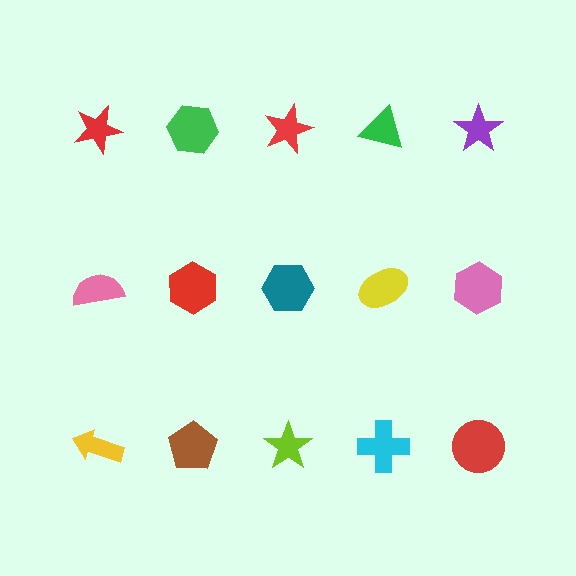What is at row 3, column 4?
A cyan cross.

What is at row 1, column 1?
A red star.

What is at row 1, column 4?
A green triangle.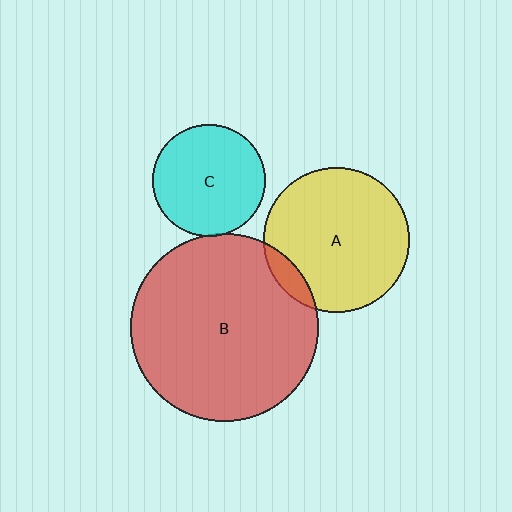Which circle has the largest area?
Circle B (red).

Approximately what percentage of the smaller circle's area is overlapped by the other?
Approximately 10%.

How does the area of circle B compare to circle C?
Approximately 2.8 times.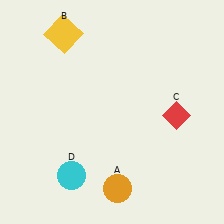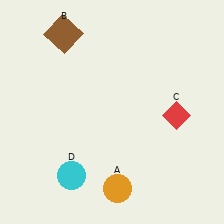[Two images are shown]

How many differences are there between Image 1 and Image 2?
There is 1 difference between the two images.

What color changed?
The square (B) changed from yellow in Image 1 to brown in Image 2.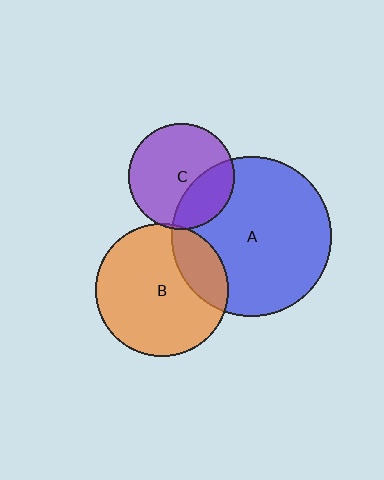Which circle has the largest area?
Circle A (blue).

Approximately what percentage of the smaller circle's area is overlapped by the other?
Approximately 5%.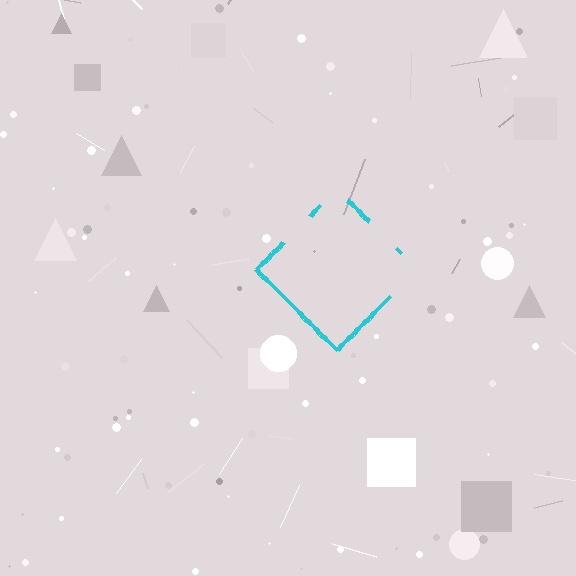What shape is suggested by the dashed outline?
The dashed outline suggests a diamond.